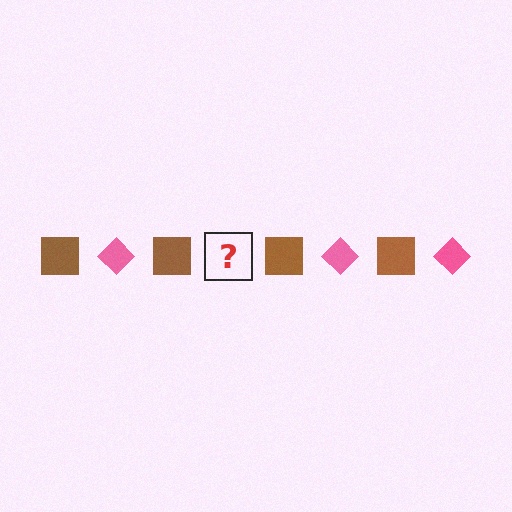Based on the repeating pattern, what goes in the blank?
The blank should be a pink diamond.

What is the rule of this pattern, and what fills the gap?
The rule is that the pattern alternates between brown square and pink diamond. The gap should be filled with a pink diamond.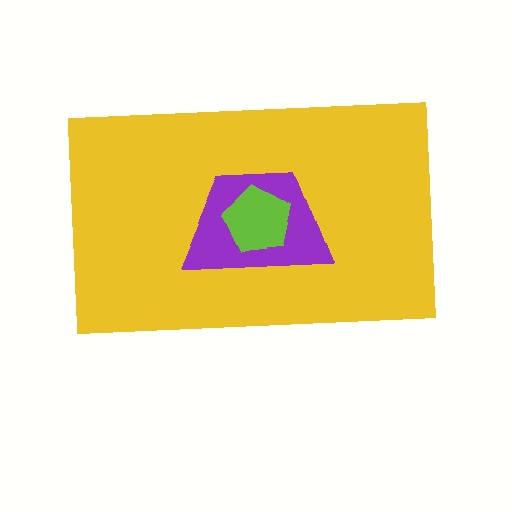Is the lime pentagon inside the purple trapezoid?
Yes.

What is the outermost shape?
The yellow rectangle.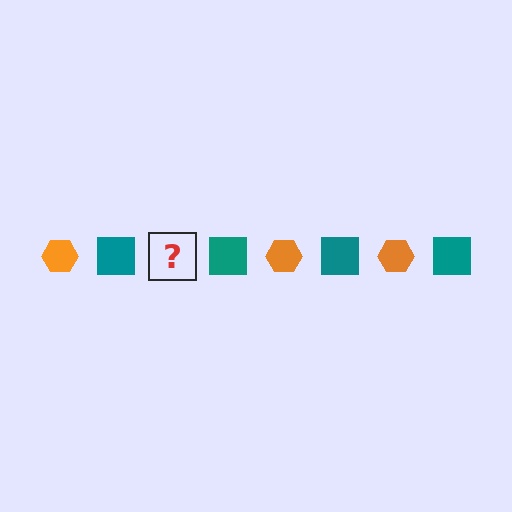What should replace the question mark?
The question mark should be replaced with an orange hexagon.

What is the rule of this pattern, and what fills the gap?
The rule is that the pattern alternates between orange hexagon and teal square. The gap should be filled with an orange hexagon.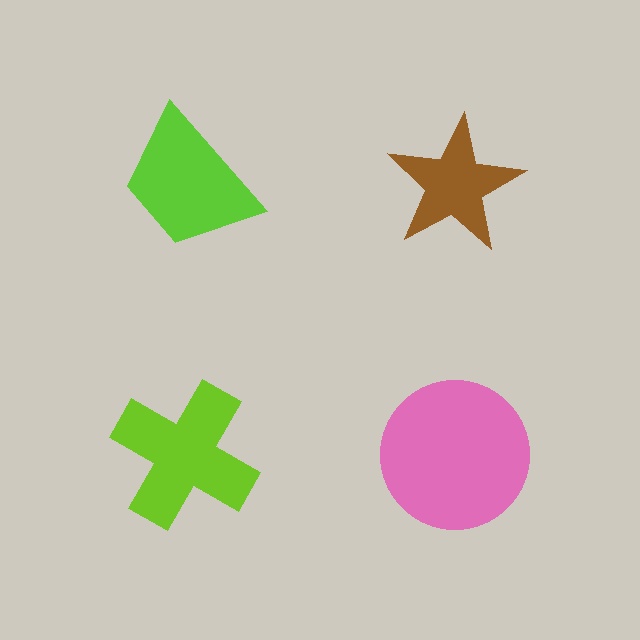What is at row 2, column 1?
A lime cross.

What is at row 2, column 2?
A pink circle.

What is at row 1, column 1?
A lime trapezoid.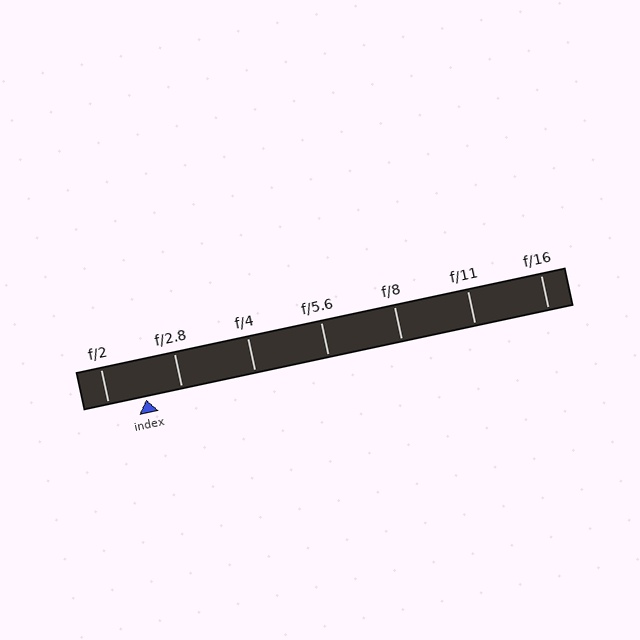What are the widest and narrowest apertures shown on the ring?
The widest aperture shown is f/2 and the narrowest is f/16.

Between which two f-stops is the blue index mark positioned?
The index mark is between f/2 and f/2.8.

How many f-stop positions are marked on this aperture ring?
There are 7 f-stop positions marked.